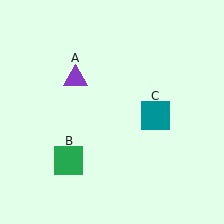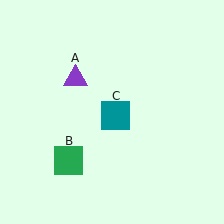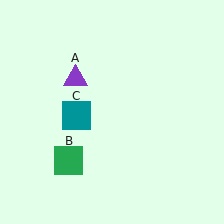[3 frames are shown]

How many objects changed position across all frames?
1 object changed position: teal square (object C).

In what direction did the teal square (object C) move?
The teal square (object C) moved left.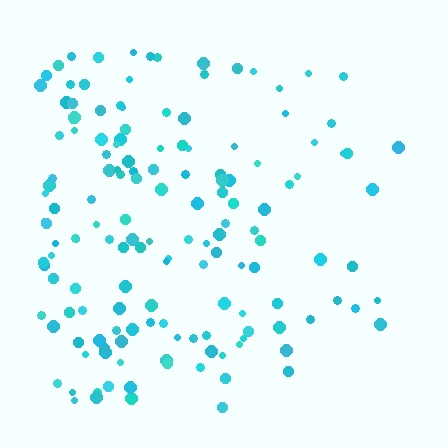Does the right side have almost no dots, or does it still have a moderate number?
Still a moderate number, just noticeably fewer than the left.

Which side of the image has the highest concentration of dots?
The left.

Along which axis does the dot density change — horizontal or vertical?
Horizontal.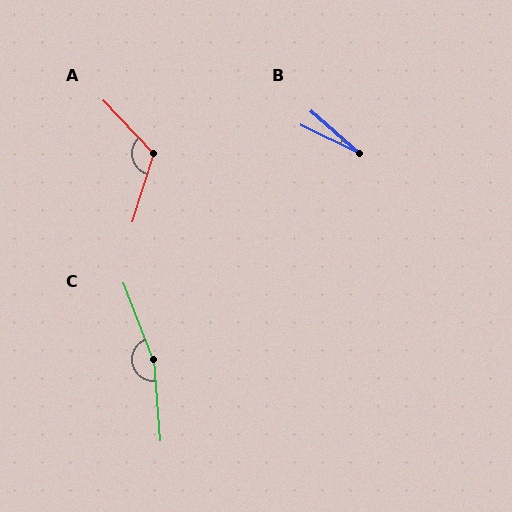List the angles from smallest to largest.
B (15°), A (119°), C (163°).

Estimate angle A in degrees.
Approximately 119 degrees.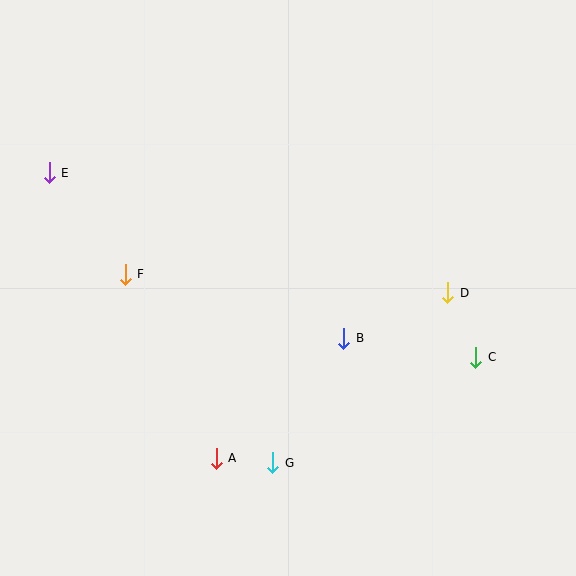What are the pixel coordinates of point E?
Point E is at (49, 173).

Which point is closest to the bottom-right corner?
Point C is closest to the bottom-right corner.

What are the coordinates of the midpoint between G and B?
The midpoint between G and B is at (308, 401).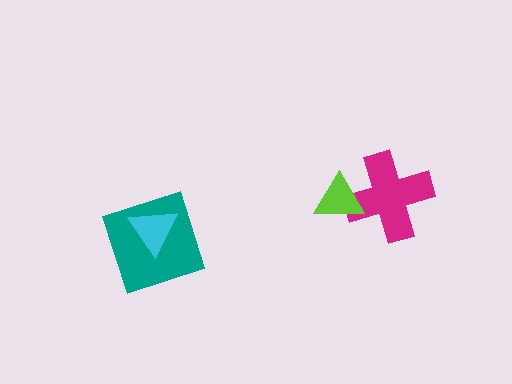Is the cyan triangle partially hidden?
No, no other shape covers it.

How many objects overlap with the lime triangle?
1 object overlaps with the lime triangle.